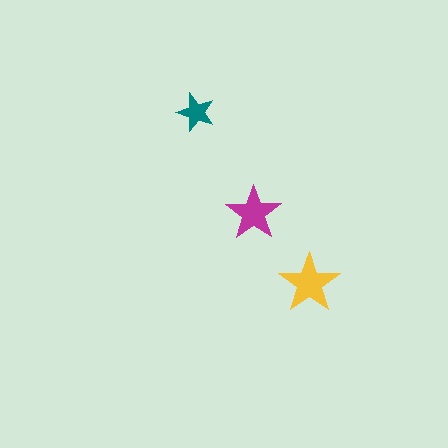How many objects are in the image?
There are 3 objects in the image.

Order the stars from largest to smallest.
the yellow one, the magenta one, the teal one.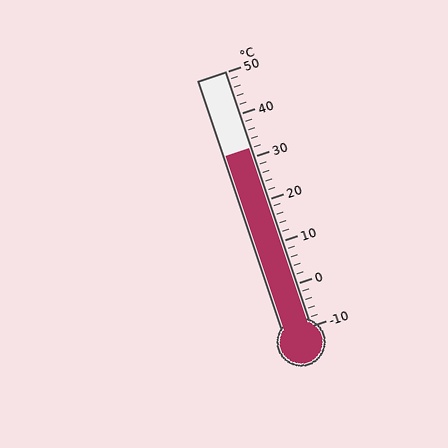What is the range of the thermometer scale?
The thermometer scale ranges from -10°C to 50°C.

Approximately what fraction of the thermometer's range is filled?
The thermometer is filled to approximately 70% of its range.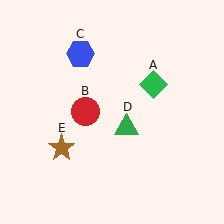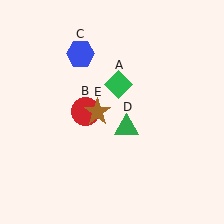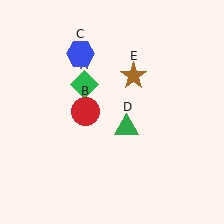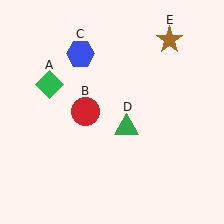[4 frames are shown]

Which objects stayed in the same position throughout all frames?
Red circle (object B) and blue hexagon (object C) and green triangle (object D) remained stationary.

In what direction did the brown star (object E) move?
The brown star (object E) moved up and to the right.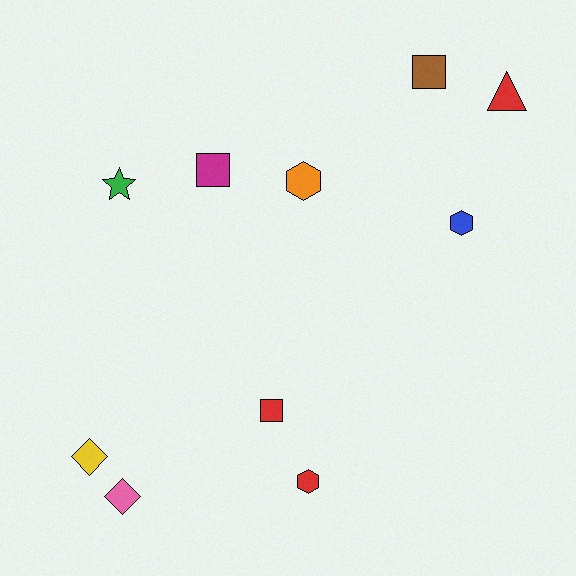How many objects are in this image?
There are 10 objects.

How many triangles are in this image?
There is 1 triangle.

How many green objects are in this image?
There is 1 green object.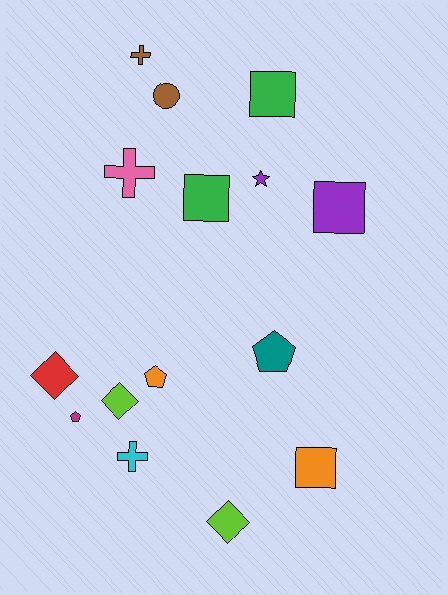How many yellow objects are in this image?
There are no yellow objects.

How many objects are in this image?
There are 15 objects.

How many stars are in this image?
There is 1 star.